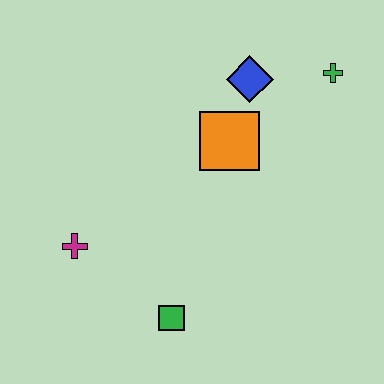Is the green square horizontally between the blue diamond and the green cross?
No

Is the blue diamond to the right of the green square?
Yes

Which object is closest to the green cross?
The blue diamond is closest to the green cross.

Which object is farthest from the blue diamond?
The green square is farthest from the blue diamond.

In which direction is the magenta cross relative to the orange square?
The magenta cross is to the left of the orange square.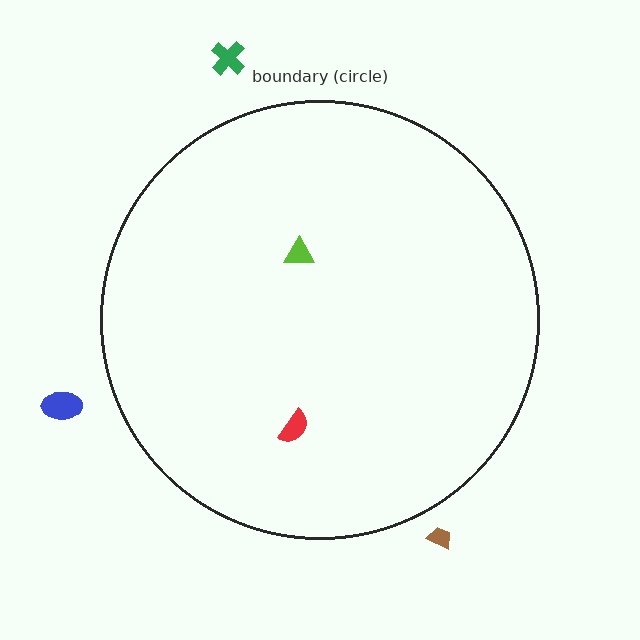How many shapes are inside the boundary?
2 inside, 3 outside.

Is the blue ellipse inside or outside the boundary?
Outside.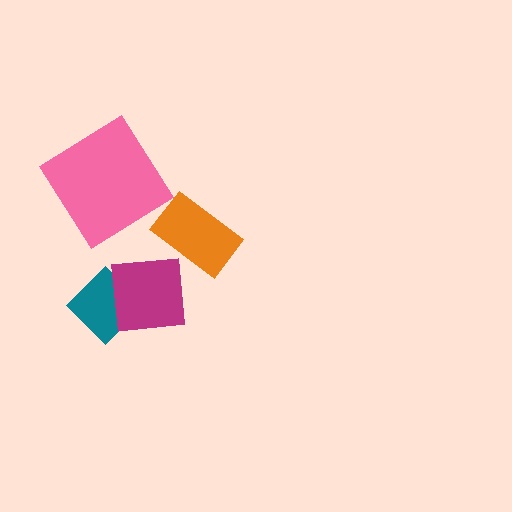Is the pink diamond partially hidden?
No, no other shape covers it.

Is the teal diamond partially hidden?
Yes, it is partially covered by another shape.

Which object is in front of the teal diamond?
The magenta square is in front of the teal diamond.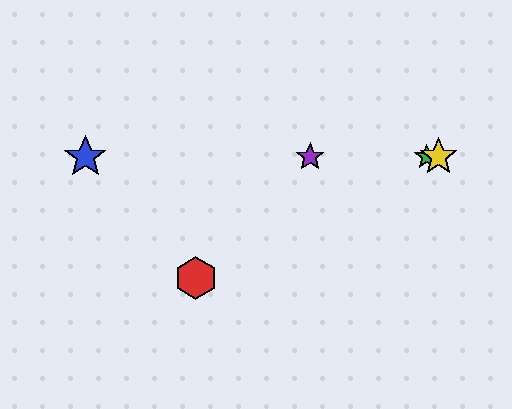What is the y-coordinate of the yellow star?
The yellow star is at y≈157.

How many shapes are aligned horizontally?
4 shapes (the blue star, the green star, the yellow star, the purple star) are aligned horizontally.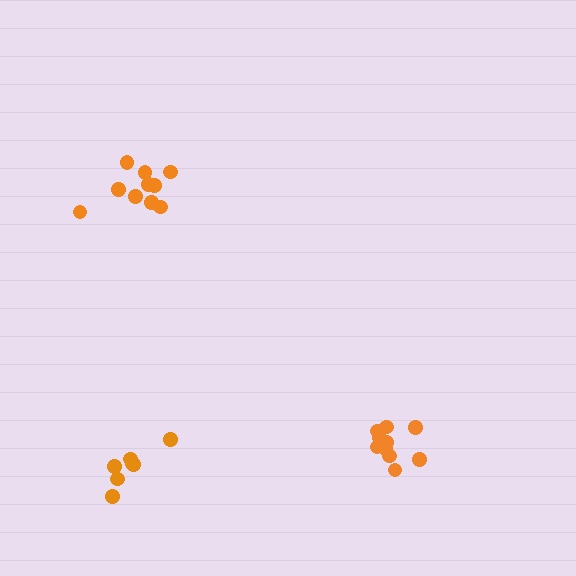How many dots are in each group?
Group 1: 10 dots, Group 2: 10 dots, Group 3: 7 dots (27 total).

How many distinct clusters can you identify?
There are 3 distinct clusters.